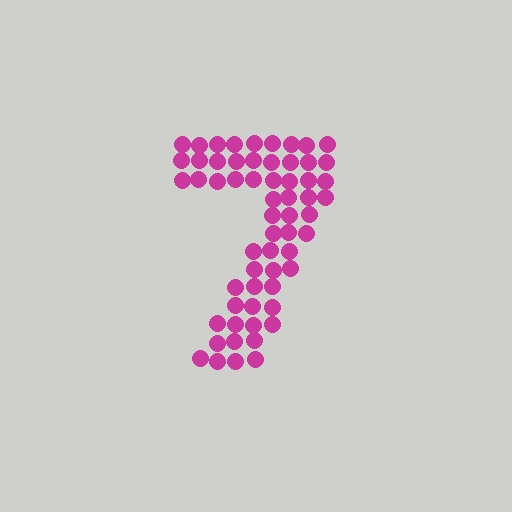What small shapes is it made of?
It is made of small circles.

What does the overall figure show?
The overall figure shows the digit 7.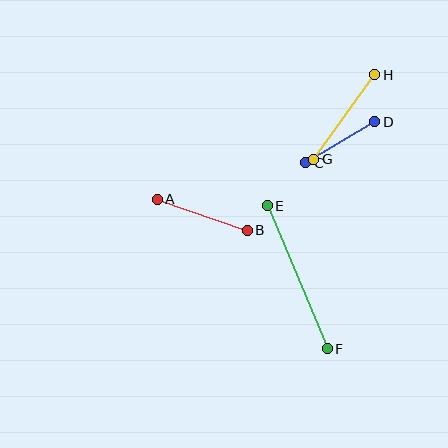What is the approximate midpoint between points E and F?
The midpoint is at approximately (297, 277) pixels.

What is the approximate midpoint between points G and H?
The midpoint is at approximately (344, 117) pixels.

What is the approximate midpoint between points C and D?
The midpoint is at approximately (340, 142) pixels.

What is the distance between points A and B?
The distance is approximately 96 pixels.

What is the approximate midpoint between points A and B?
The midpoint is at approximately (202, 215) pixels.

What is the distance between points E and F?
The distance is approximately 156 pixels.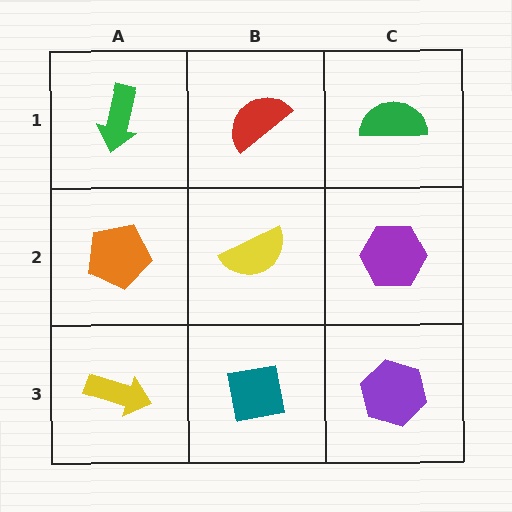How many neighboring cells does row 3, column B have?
3.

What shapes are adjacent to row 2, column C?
A green semicircle (row 1, column C), a purple hexagon (row 3, column C), a yellow semicircle (row 2, column B).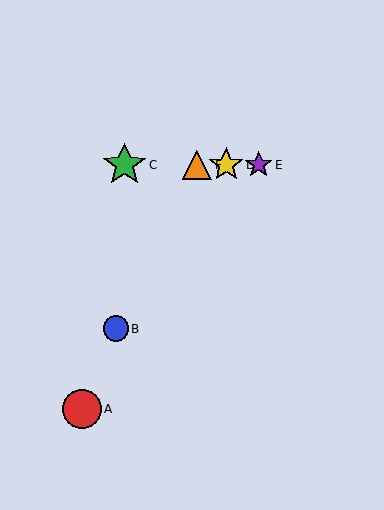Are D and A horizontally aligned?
No, D is at y≈165 and A is at y≈409.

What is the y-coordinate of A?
Object A is at y≈409.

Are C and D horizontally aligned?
Yes, both are at y≈165.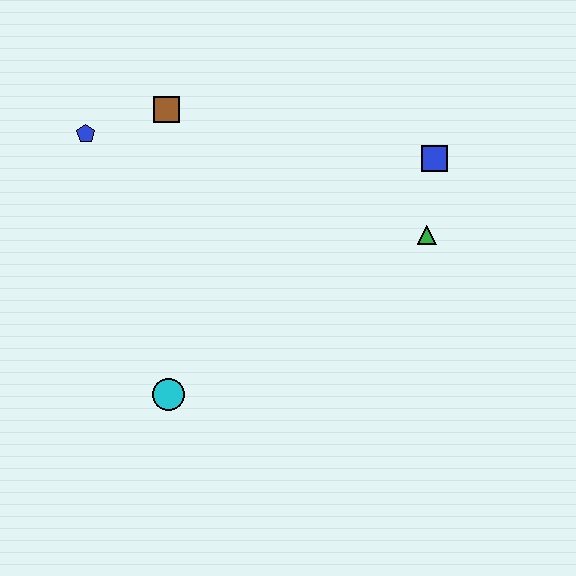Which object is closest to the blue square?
The green triangle is closest to the blue square.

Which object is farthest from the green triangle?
The blue pentagon is farthest from the green triangle.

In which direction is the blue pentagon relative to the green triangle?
The blue pentagon is to the left of the green triangle.